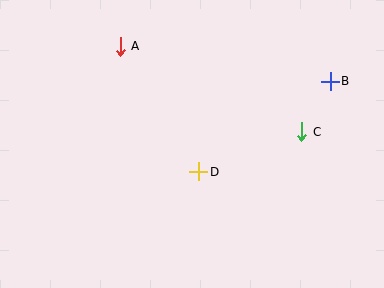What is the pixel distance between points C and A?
The distance between C and A is 201 pixels.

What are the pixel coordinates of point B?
Point B is at (330, 81).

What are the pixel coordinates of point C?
Point C is at (302, 132).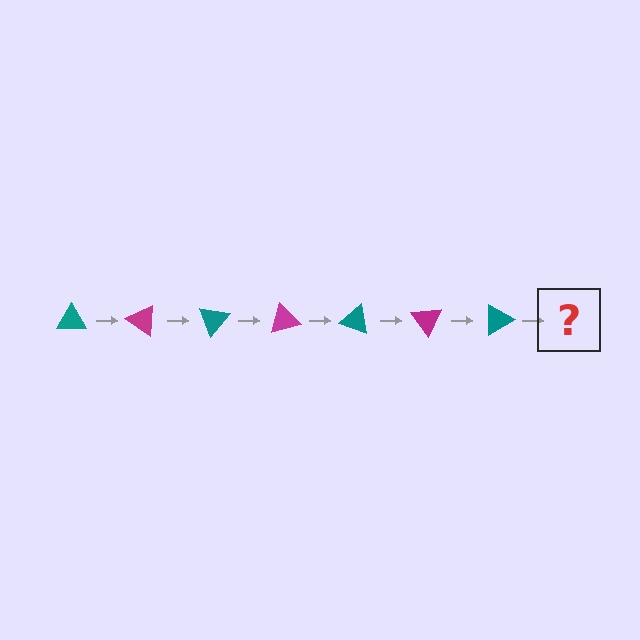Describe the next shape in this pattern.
It should be a magenta triangle, rotated 245 degrees from the start.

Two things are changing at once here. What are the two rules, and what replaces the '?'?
The two rules are that it rotates 35 degrees each step and the color cycles through teal and magenta. The '?' should be a magenta triangle, rotated 245 degrees from the start.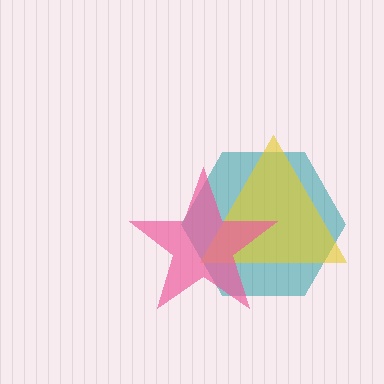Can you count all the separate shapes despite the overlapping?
Yes, there are 3 separate shapes.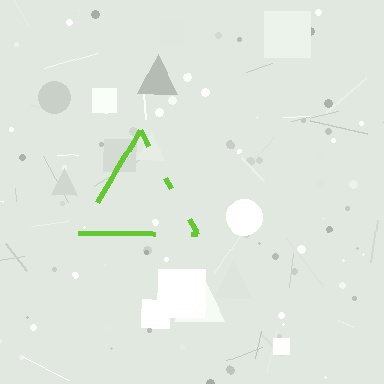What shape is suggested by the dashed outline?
The dashed outline suggests a triangle.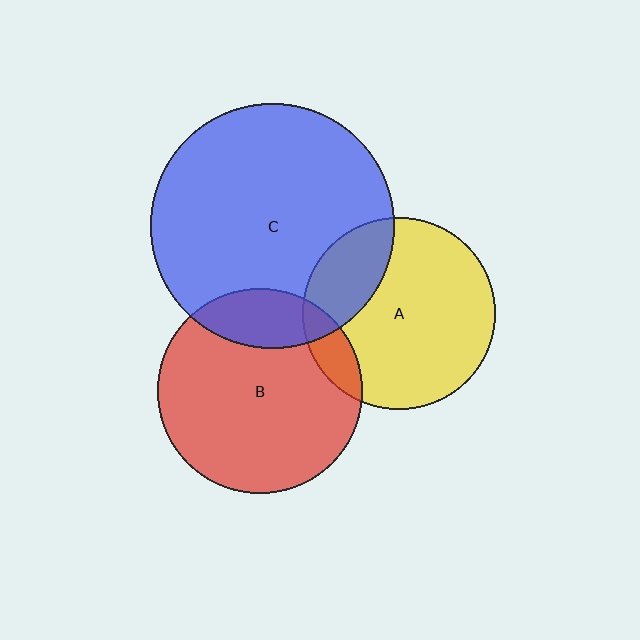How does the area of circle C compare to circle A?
Approximately 1.6 times.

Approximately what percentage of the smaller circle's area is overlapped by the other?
Approximately 25%.